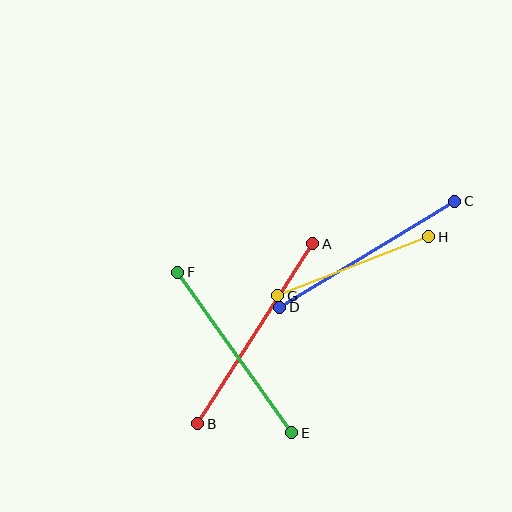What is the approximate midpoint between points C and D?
The midpoint is at approximately (367, 254) pixels.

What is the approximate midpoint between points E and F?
The midpoint is at approximately (235, 353) pixels.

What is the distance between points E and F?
The distance is approximately 197 pixels.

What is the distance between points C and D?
The distance is approximately 204 pixels.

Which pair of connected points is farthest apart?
Points A and B are farthest apart.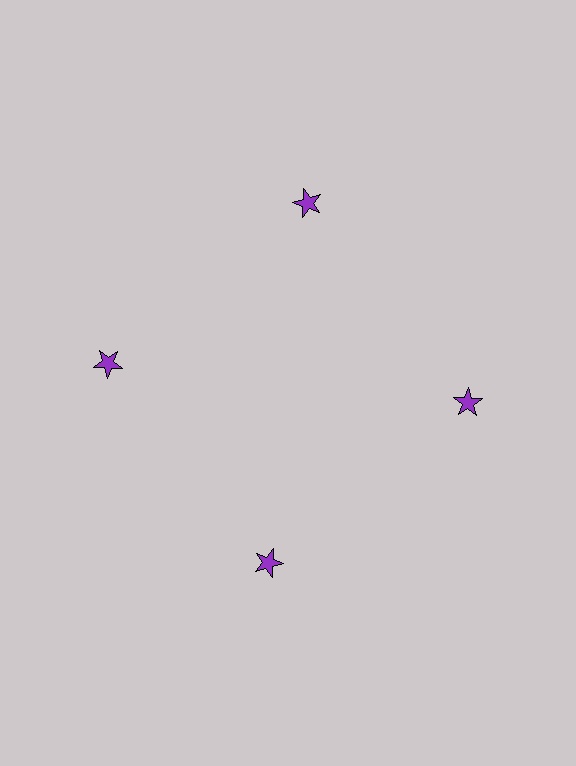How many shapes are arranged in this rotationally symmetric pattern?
There are 4 shapes, arranged in 4 groups of 1.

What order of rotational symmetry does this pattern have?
This pattern has 4-fold rotational symmetry.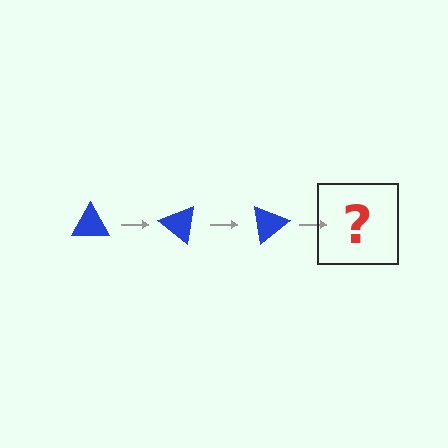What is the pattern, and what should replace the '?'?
The pattern is that the triangle rotates 40 degrees each step. The '?' should be a blue triangle rotated 120 degrees.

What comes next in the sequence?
The next element should be a blue triangle rotated 120 degrees.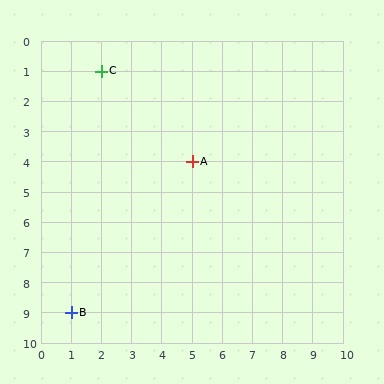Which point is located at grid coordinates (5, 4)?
Point A is at (5, 4).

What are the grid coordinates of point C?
Point C is at grid coordinates (2, 1).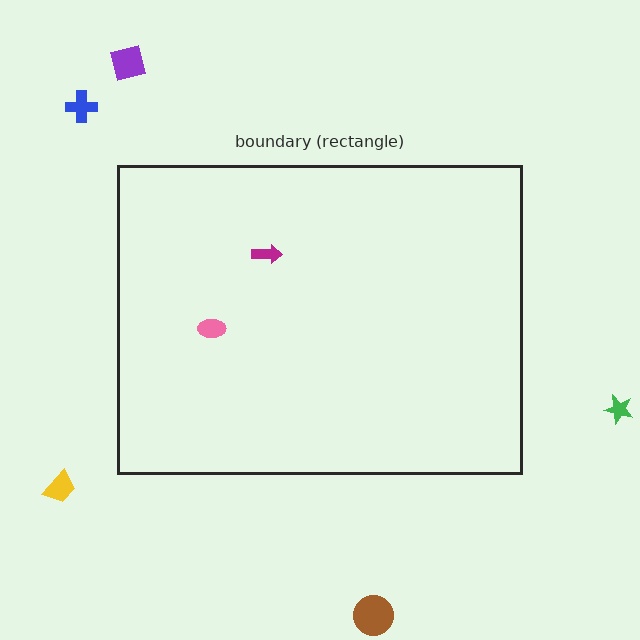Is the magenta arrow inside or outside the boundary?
Inside.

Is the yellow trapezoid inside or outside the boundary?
Outside.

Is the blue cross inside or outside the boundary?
Outside.